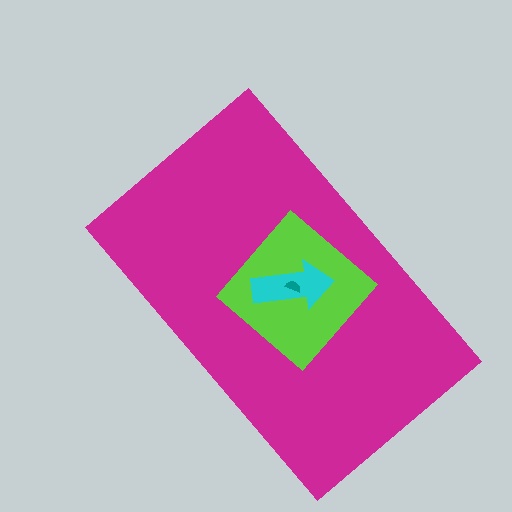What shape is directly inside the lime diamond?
The cyan arrow.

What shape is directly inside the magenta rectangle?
The lime diamond.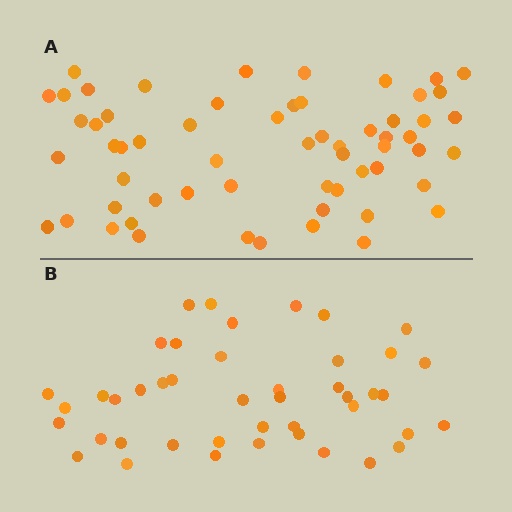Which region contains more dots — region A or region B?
Region A (the top region) has more dots.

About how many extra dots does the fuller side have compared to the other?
Region A has approximately 15 more dots than region B.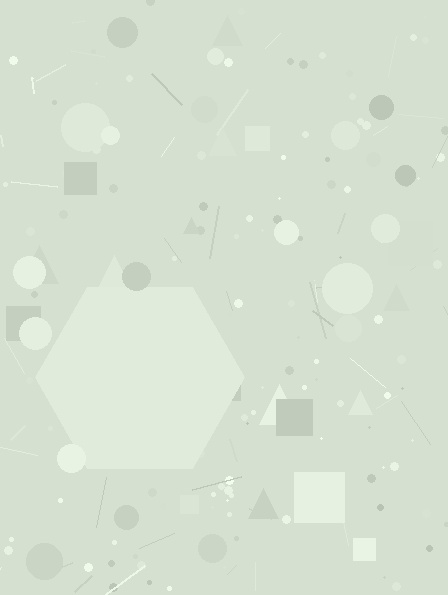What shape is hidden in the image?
A hexagon is hidden in the image.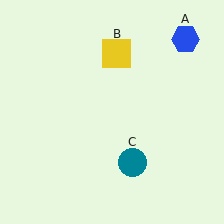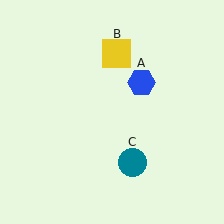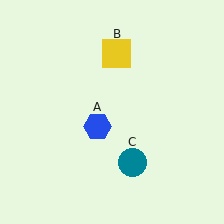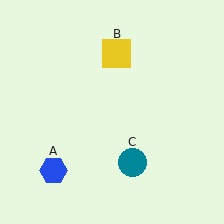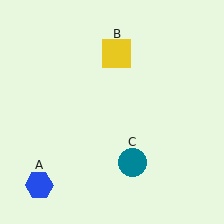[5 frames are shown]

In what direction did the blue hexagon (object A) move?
The blue hexagon (object A) moved down and to the left.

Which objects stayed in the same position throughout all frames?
Yellow square (object B) and teal circle (object C) remained stationary.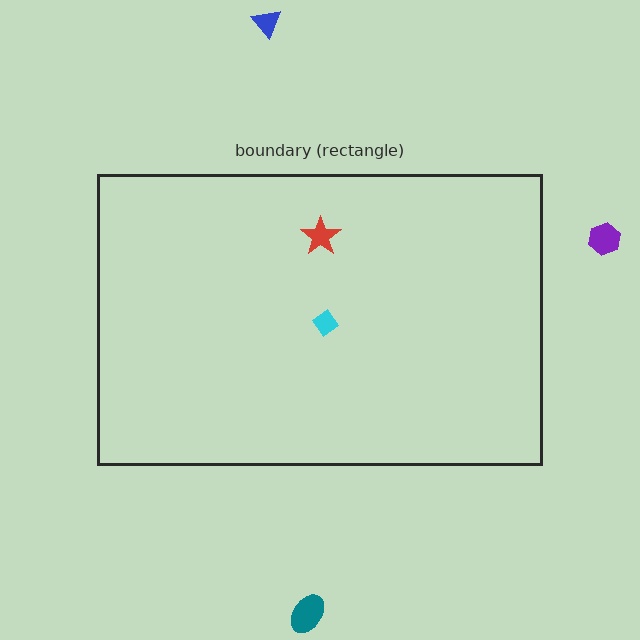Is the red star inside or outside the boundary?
Inside.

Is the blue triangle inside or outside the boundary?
Outside.